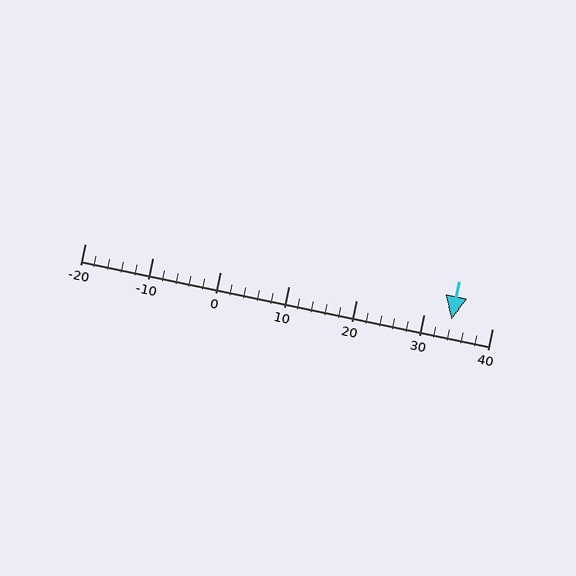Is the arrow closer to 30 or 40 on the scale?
The arrow is closer to 30.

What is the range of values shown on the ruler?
The ruler shows values from -20 to 40.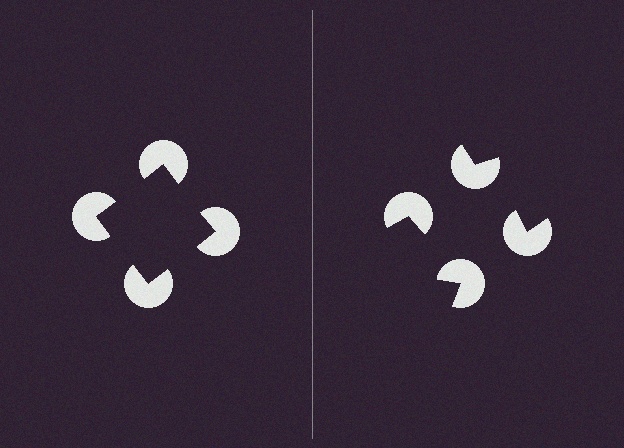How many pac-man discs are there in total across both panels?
8 — 4 on each side.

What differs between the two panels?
The pac-man discs are positioned identically on both sides; only the wedge orientations differ. On the left they align to a square; on the right they are misaligned.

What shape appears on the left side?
An illusory square.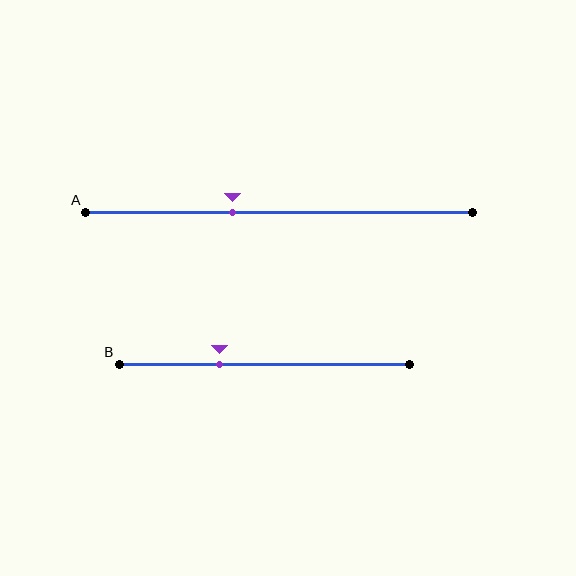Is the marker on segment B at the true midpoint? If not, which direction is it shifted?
No, the marker on segment B is shifted to the left by about 15% of the segment length.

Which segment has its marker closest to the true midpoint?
Segment A has its marker closest to the true midpoint.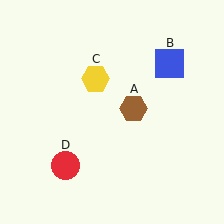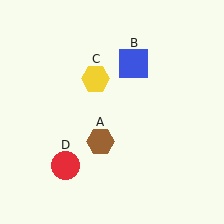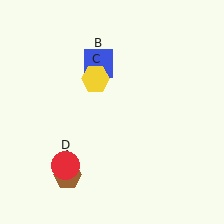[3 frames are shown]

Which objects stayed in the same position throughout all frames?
Yellow hexagon (object C) and red circle (object D) remained stationary.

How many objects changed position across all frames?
2 objects changed position: brown hexagon (object A), blue square (object B).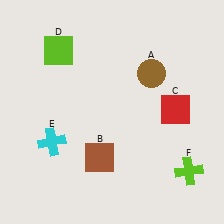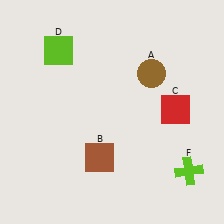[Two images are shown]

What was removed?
The cyan cross (E) was removed in Image 2.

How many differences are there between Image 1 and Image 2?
There is 1 difference between the two images.